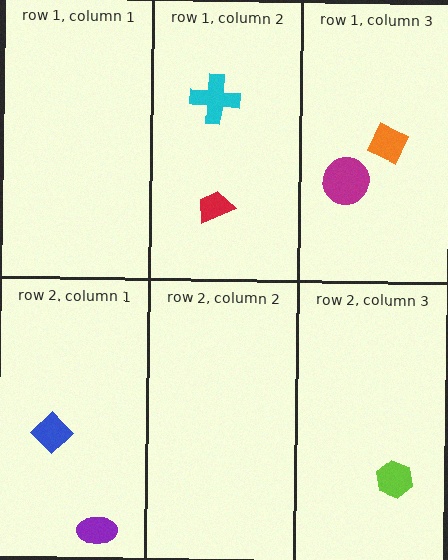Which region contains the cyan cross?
The row 1, column 2 region.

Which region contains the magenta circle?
The row 1, column 3 region.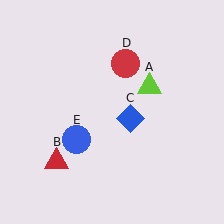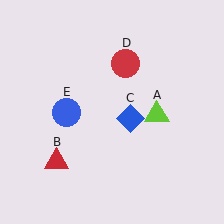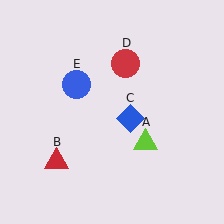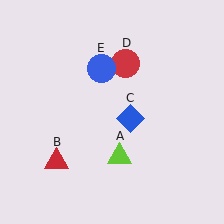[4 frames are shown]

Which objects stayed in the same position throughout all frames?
Red triangle (object B) and blue diamond (object C) and red circle (object D) remained stationary.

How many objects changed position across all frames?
2 objects changed position: lime triangle (object A), blue circle (object E).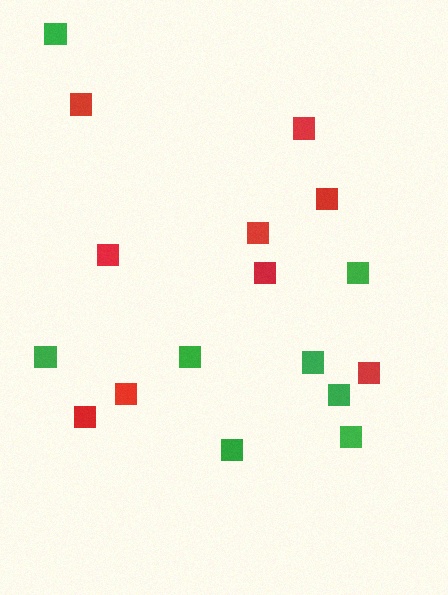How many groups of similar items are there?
There are 2 groups: one group of red squares (9) and one group of green squares (8).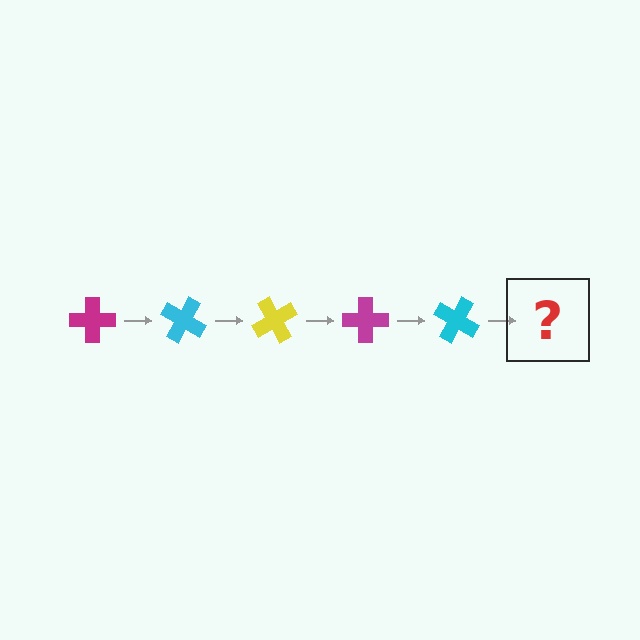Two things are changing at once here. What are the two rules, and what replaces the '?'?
The two rules are that it rotates 30 degrees each step and the color cycles through magenta, cyan, and yellow. The '?' should be a yellow cross, rotated 150 degrees from the start.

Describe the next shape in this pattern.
It should be a yellow cross, rotated 150 degrees from the start.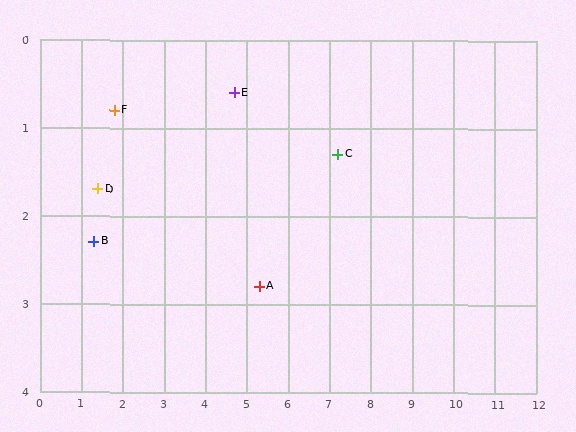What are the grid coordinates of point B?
Point B is at approximately (1.3, 2.3).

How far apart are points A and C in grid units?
Points A and C are about 2.4 grid units apart.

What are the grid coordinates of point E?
Point E is at approximately (4.7, 0.6).